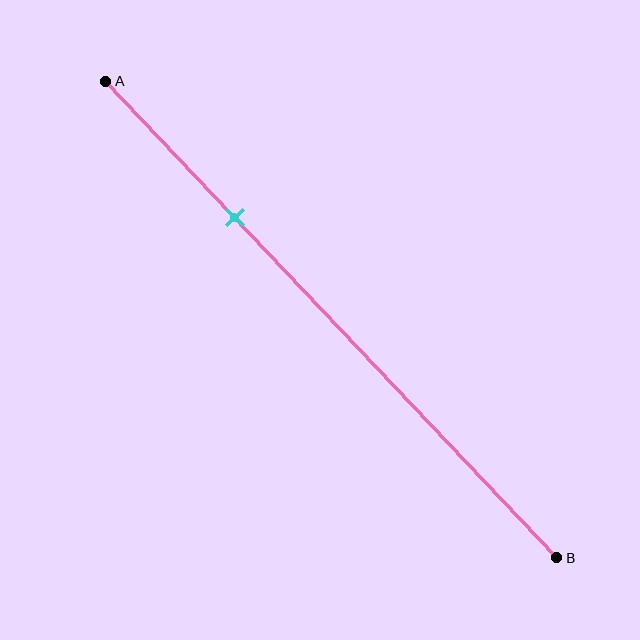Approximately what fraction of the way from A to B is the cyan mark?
The cyan mark is approximately 30% of the way from A to B.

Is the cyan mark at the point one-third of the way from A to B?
No, the mark is at about 30% from A, not at the 33% one-third point.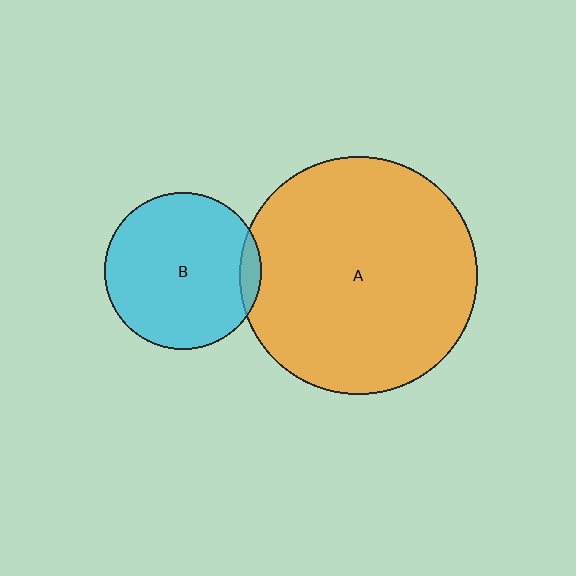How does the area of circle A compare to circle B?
Approximately 2.3 times.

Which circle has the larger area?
Circle A (orange).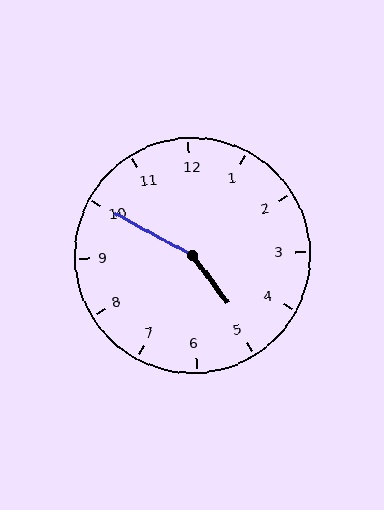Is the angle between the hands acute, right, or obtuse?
It is obtuse.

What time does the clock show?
4:50.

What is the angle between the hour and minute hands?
Approximately 155 degrees.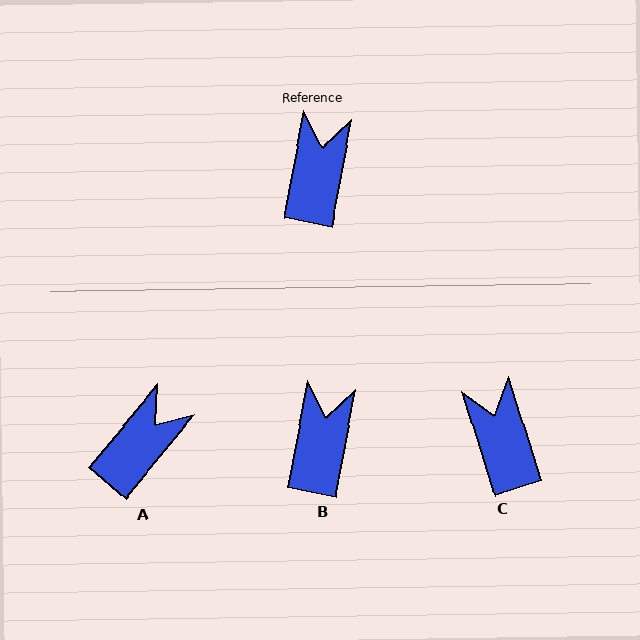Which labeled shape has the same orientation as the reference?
B.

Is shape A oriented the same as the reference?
No, it is off by about 29 degrees.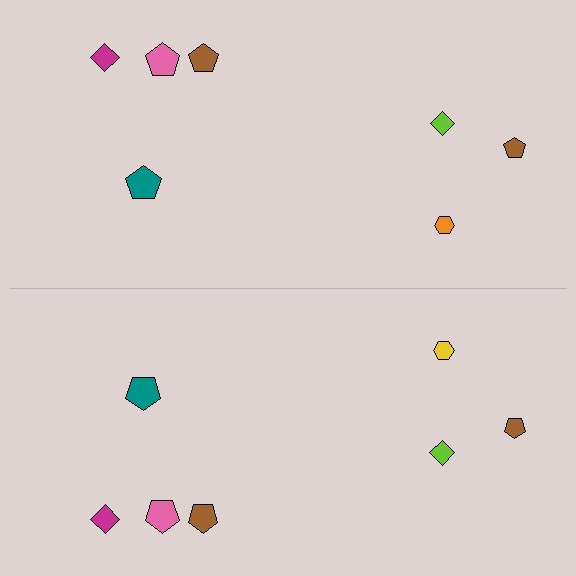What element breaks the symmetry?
The yellow hexagon on the bottom side breaks the symmetry — its mirror counterpart is orange.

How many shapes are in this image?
There are 14 shapes in this image.